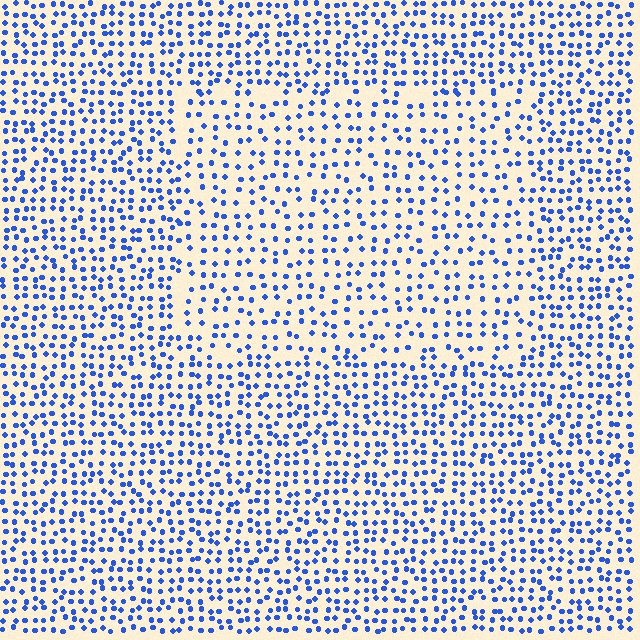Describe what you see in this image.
The image contains small blue elements arranged at two different densities. A rectangle-shaped region is visible where the elements are less densely packed than the surrounding area.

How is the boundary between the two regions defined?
The boundary is defined by a change in element density (approximately 1.6x ratio). All elements are the same color, size, and shape.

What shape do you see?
I see a rectangle.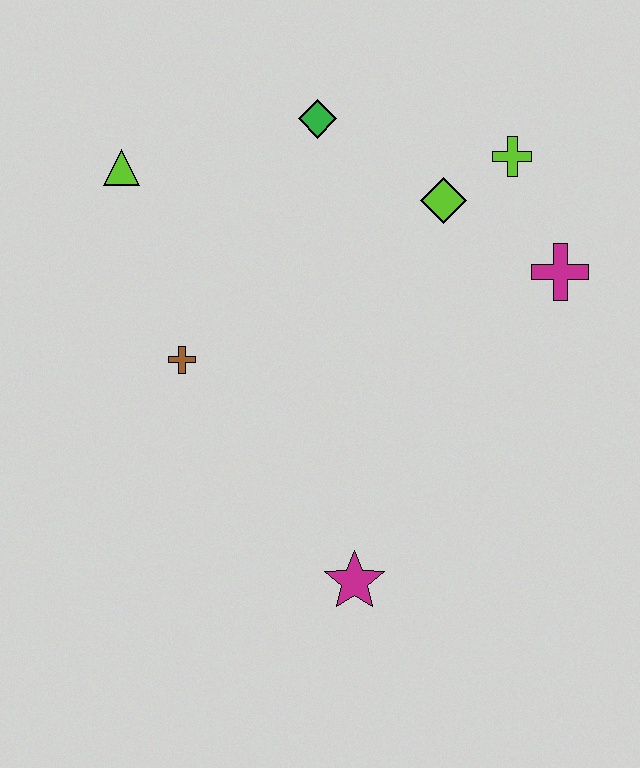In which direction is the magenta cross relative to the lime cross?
The magenta cross is below the lime cross.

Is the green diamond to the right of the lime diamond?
No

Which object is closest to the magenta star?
The brown cross is closest to the magenta star.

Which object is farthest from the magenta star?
The lime triangle is farthest from the magenta star.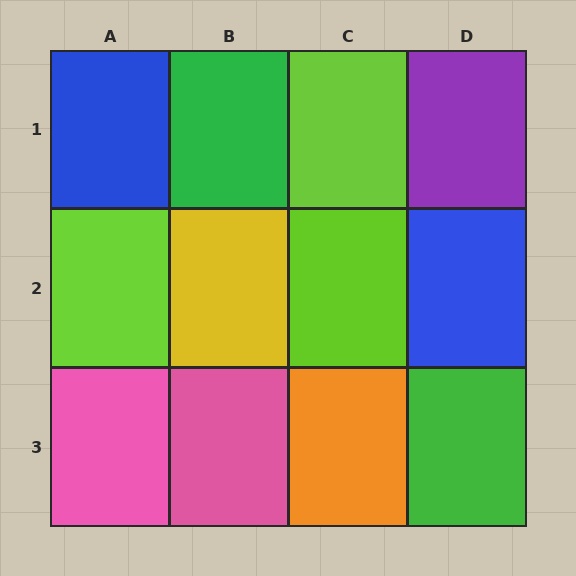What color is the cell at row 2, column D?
Blue.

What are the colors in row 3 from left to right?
Pink, pink, orange, green.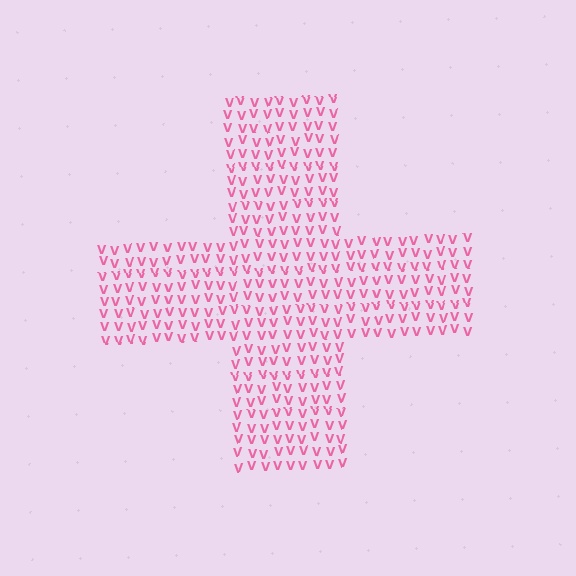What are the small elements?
The small elements are letter V's.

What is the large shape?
The large shape is a cross.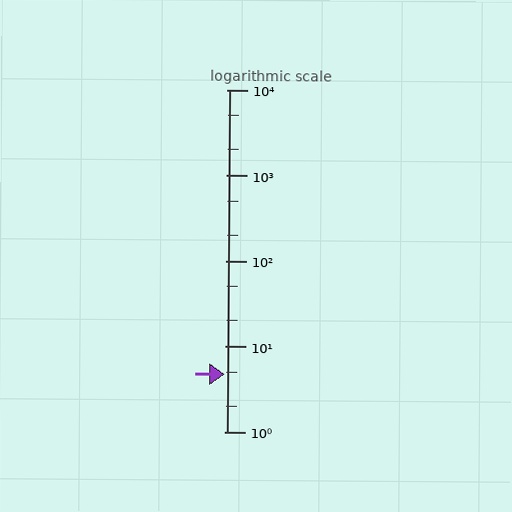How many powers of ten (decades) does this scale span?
The scale spans 4 decades, from 1 to 10000.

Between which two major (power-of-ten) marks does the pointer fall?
The pointer is between 1 and 10.